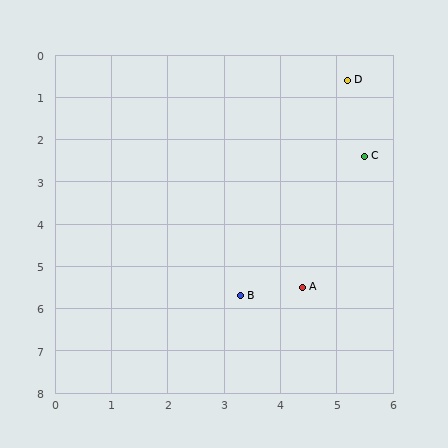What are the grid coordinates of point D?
Point D is at approximately (5.2, 0.6).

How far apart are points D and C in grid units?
Points D and C are about 1.8 grid units apart.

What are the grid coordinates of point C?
Point C is at approximately (5.5, 2.4).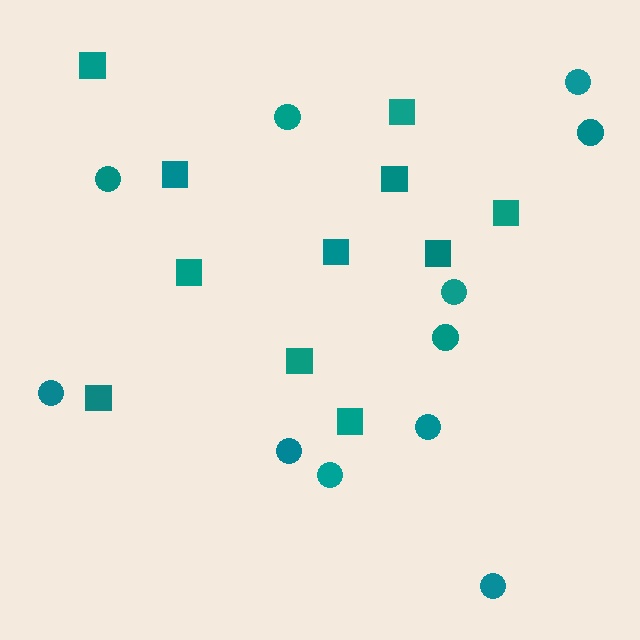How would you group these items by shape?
There are 2 groups: one group of squares (11) and one group of circles (11).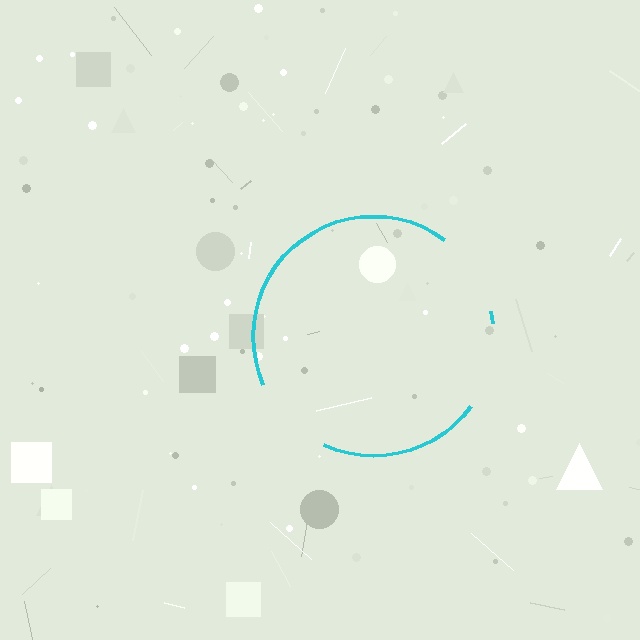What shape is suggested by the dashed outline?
The dashed outline suggests a circle.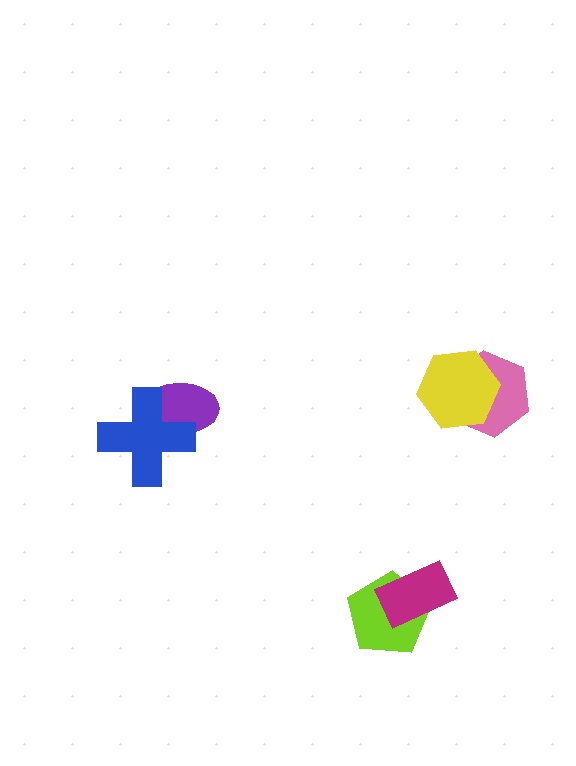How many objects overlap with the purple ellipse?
1 object overlaps with the purple ellipse.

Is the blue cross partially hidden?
No, no other shape covers it.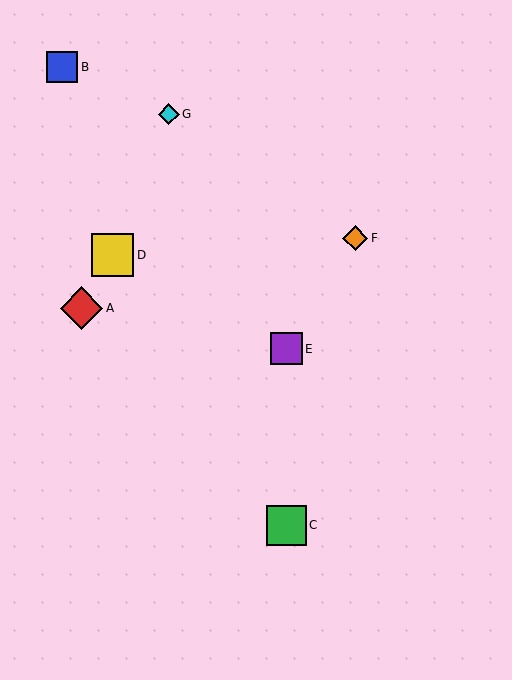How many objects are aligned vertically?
2 objects (C, E) are aligned vertically.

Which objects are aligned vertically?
Objects C, E are aligned vertically.